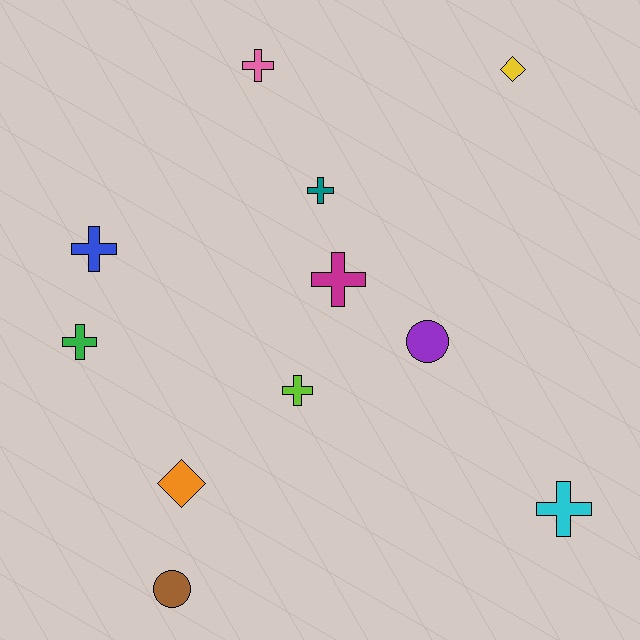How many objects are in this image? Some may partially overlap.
There are 11 objects.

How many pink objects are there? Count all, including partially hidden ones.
There is 1 pink object.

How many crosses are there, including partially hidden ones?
There are 7 crosses.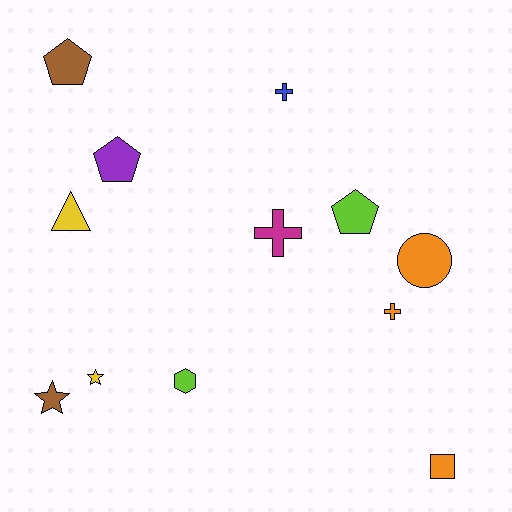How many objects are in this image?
There are 12 objects.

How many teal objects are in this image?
There are no teal objects.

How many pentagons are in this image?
There are 3 pentagons.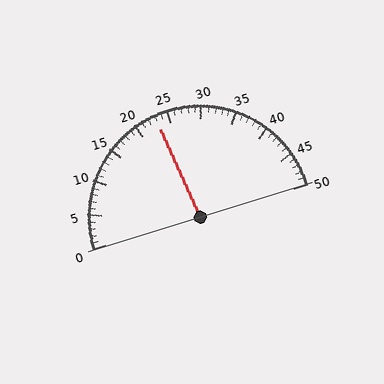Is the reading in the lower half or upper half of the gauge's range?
The reading is in the lower half of the range (0 to 50).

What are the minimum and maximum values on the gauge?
The gauge ranges from 0 to 50.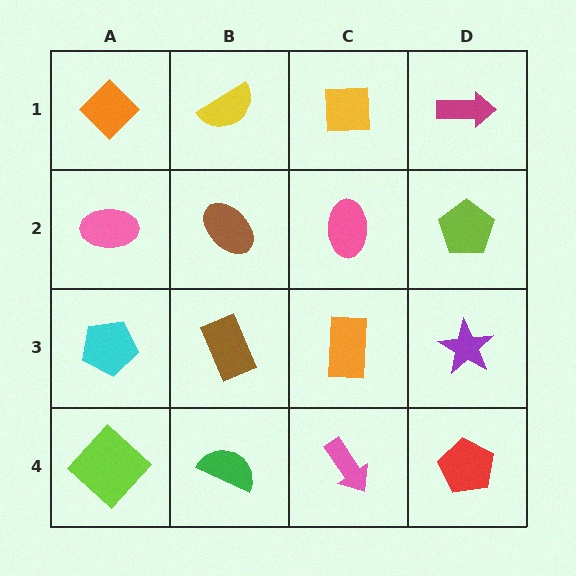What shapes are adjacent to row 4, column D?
A purple star (row 3, column D), a pink arrow (row 4, column C).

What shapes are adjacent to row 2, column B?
A yellow semicircle (row 1, column B), a brown rectangle (row 3, column B), a pink ellipse (row 2, column A), a pink ellipse (row 2, column C).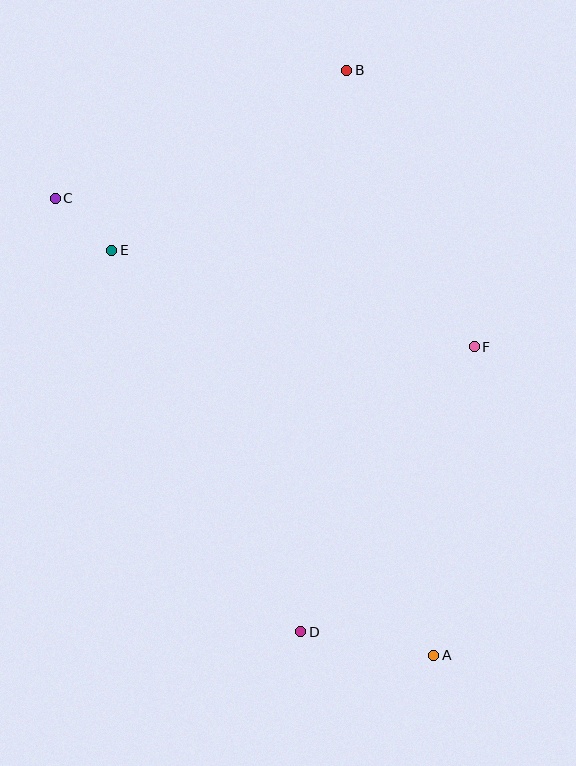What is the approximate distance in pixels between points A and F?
The distance between A and F is approximately 311 pixels.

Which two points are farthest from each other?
Points A and C are farthest from each other.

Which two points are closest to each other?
Points C and E are closest to each other.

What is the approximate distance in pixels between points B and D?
The distance between B and D is approximately 563 pixels.